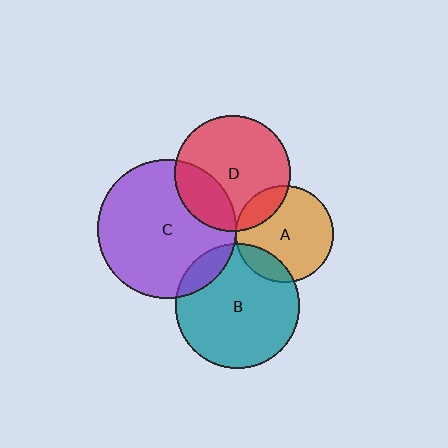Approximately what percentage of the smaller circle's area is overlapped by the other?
Approximately 20%.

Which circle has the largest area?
Circle C (purple).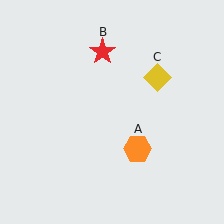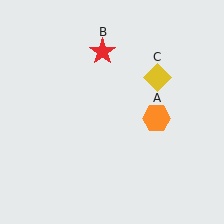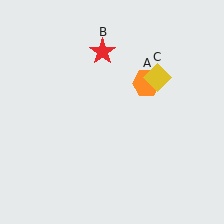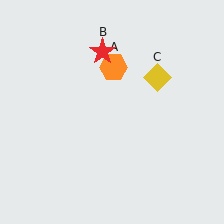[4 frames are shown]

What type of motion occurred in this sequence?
The orange hexagon (object A) rotated counterclockwise around the center of the scene.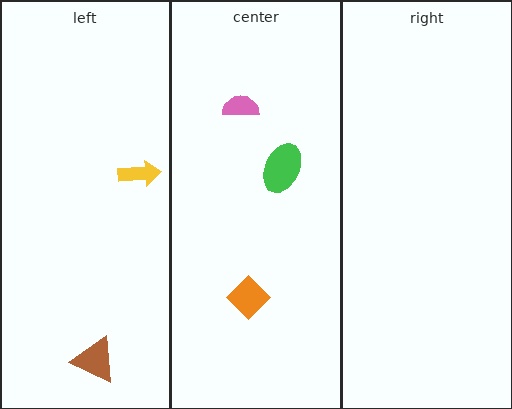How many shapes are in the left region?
2.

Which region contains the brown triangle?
The left region.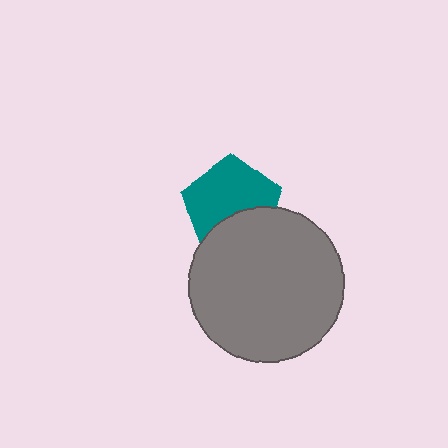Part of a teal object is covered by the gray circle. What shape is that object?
It is a pentagon.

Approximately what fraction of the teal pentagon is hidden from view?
Roughly 35% of the teal pentagon is hidden behind the gray circle.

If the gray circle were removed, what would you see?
You would see the complete teal pentagon.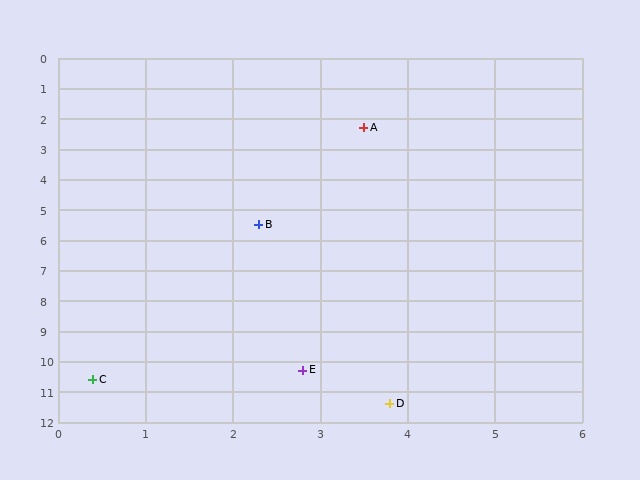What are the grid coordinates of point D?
Point D is at approximately (3.8, 11.4).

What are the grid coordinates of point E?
Point E is at approximately (2.8, 10.3).